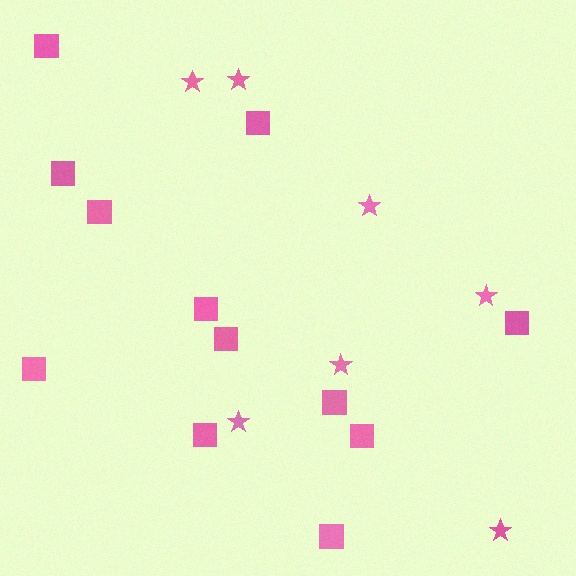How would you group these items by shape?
There are 2 groups: one group of squares (12) and one group of stars (7).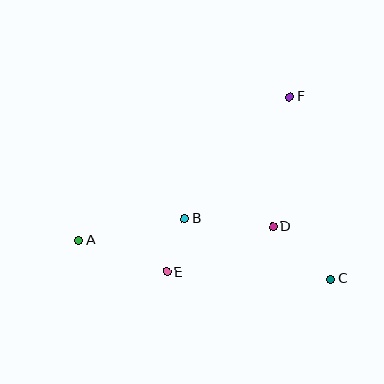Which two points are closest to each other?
Points B and E are closest to each other.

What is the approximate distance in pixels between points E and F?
The distance between E and F is approximately 214 pixels.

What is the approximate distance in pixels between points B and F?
The distance between B and F is approximately 160 pixels.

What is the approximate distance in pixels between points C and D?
The distance between C and D is approximately 78 pixels.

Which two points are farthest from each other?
Points A and F are farthest from each other.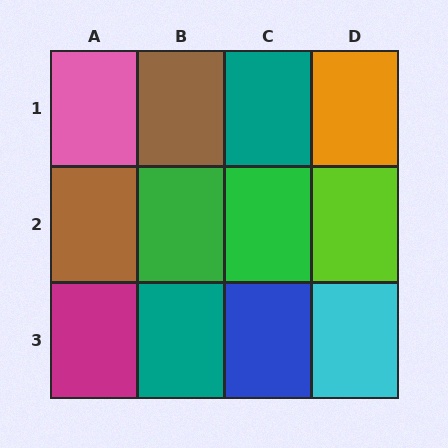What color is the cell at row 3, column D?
Cyan.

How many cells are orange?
1 cell is orange.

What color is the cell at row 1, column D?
Orange.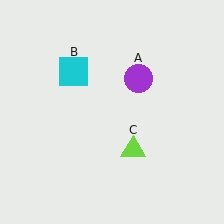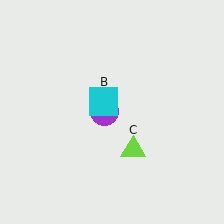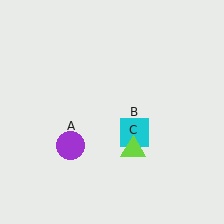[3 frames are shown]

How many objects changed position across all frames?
2 objects changed position: purple circle (object A), cyan square (object B).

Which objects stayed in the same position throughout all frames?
Lime triangle (object C) remained stationary.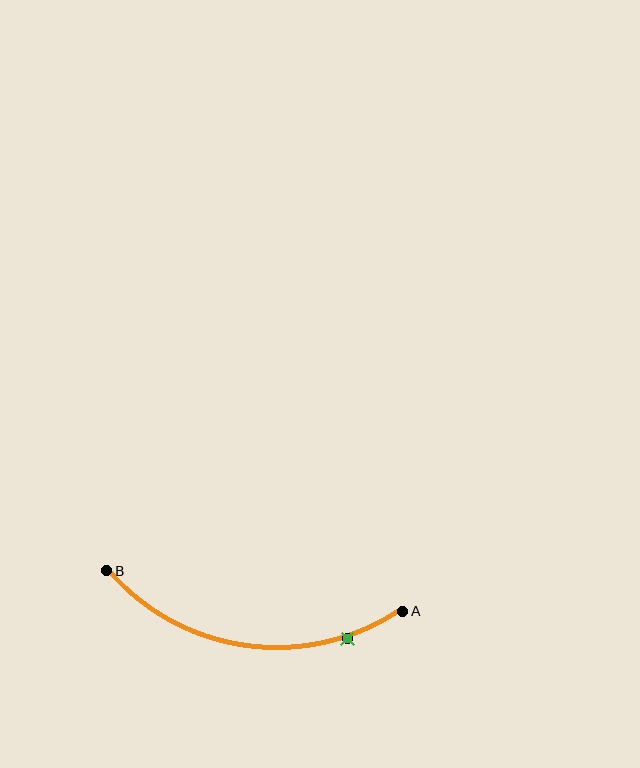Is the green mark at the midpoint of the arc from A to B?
No. The green mark lies on the arc but is closer to endpoint A. The arc midpoint would be at the point on the curve equidistant along the arc from both A and B.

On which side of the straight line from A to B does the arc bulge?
The arc bulges below the straight line connecting A and B.